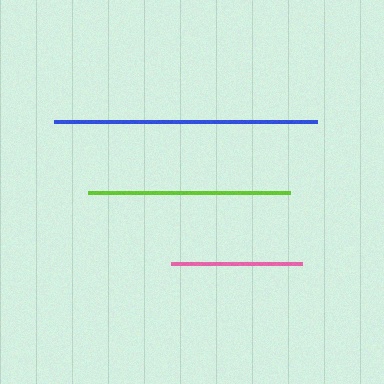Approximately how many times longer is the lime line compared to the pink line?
The lime line is approximately 1.5 times the length of the pink line.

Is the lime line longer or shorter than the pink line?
The lime line is longer than the pink line.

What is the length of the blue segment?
The blue segment is approximately 263 pixels long.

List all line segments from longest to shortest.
From longest to shortest: blue, lime, pink.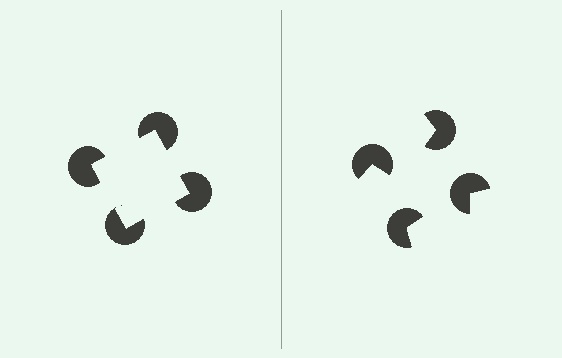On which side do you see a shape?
An illusory square appears on the left side. On the right side the wedge cuts are rotated, so no coherent shape forms.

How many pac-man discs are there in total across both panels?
8 — 4 on each side.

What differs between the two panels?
The pac-man discs are positioned identically on both sides; only the wedge orientations differ. On the left they align to a square; on the right they are misaligned.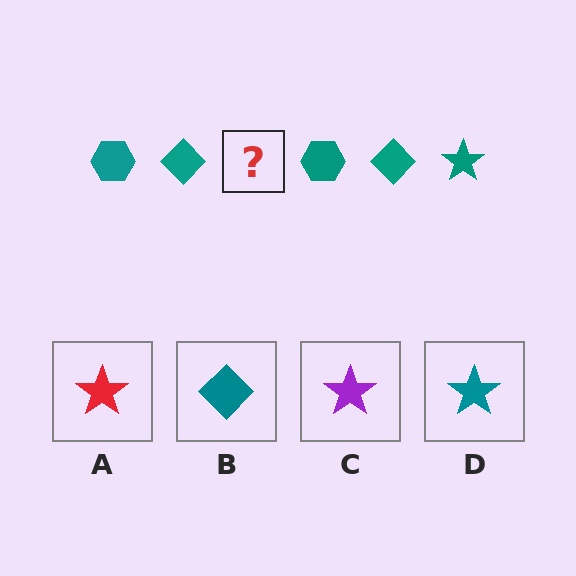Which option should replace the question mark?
Option D.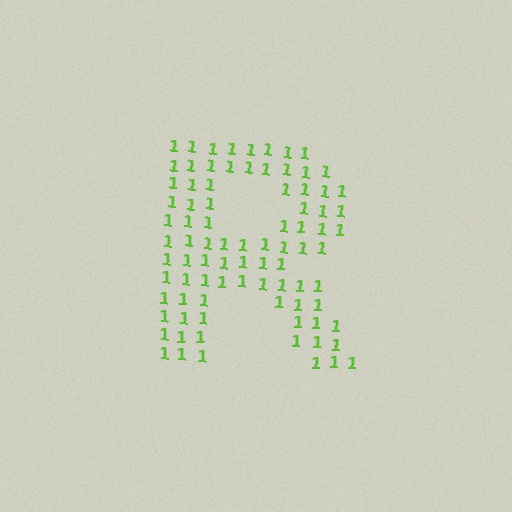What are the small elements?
The small elements are digit 1's.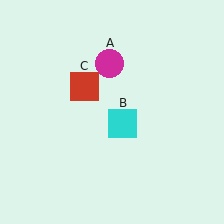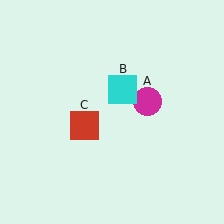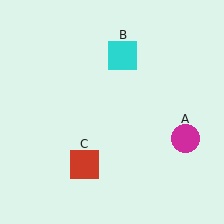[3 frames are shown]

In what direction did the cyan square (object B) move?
The cyan square (object B) moved up.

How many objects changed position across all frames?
3 objects changed position: magenta circle (object A), cyan square (object B), red square (object C).